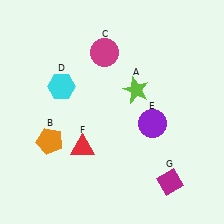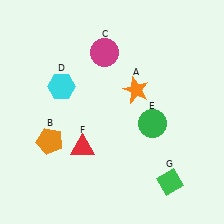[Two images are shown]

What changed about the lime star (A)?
In Image 1, A is lime. In Image 2, it changed to orange.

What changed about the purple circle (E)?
In Image 1, E is purple. In Image 2, it changed to green.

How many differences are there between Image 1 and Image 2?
There are 3 differences between the two images.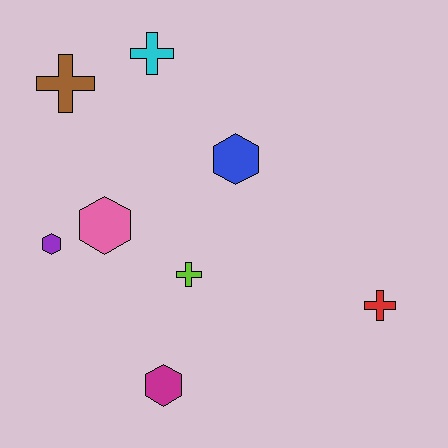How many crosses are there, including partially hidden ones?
There are 4 crosses.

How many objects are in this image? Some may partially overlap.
There are 8 objects.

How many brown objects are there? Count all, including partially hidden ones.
There is 1 brown object.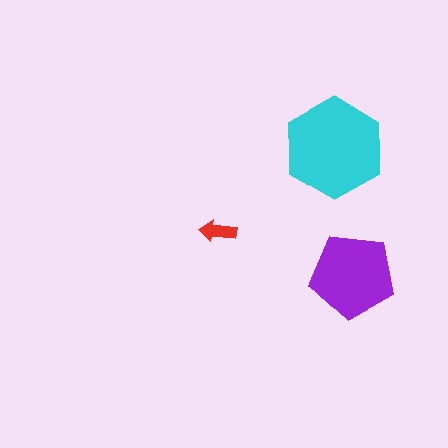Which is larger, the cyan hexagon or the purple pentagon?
The cyan hexagon.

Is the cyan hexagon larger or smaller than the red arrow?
Larger.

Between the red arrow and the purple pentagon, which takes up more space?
The purple pentagon.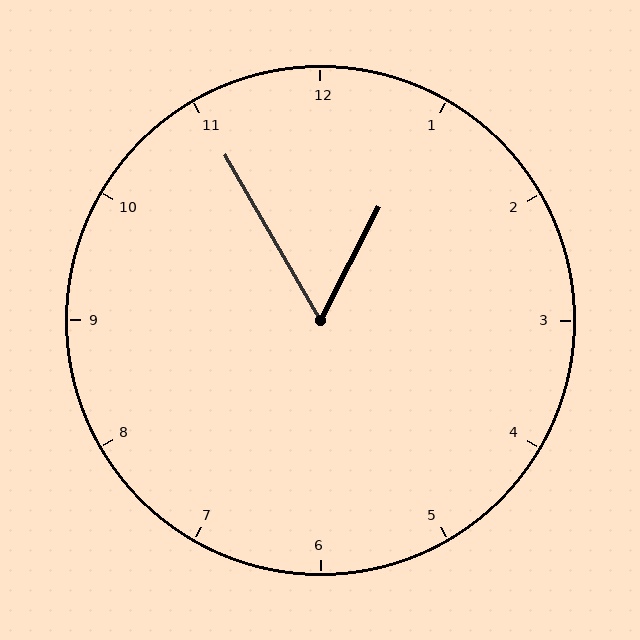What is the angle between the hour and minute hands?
Approximately 58 degrees.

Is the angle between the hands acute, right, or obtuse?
It is acute.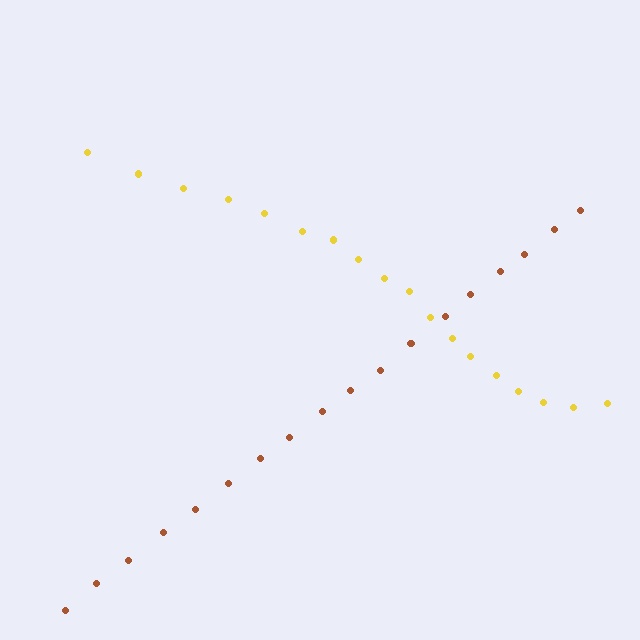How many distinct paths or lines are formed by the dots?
There are 2 distinct paths.